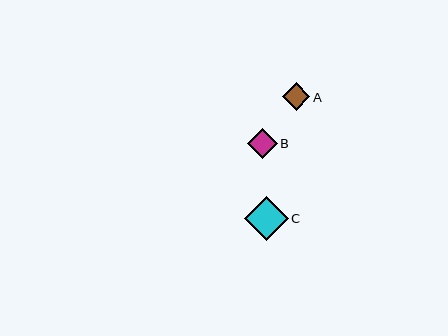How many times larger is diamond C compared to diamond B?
Diamond C is approximately 1.5 times the size of diamond B.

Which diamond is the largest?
Diamond C is the largest with a size of approximately 44 pixels.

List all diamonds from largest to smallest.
From largest to smallest: C, B, A.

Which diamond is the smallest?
Diamond A is the smallest with a size of approximately 28 pixels.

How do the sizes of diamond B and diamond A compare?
Diamond B and diamond A are approximately the same size.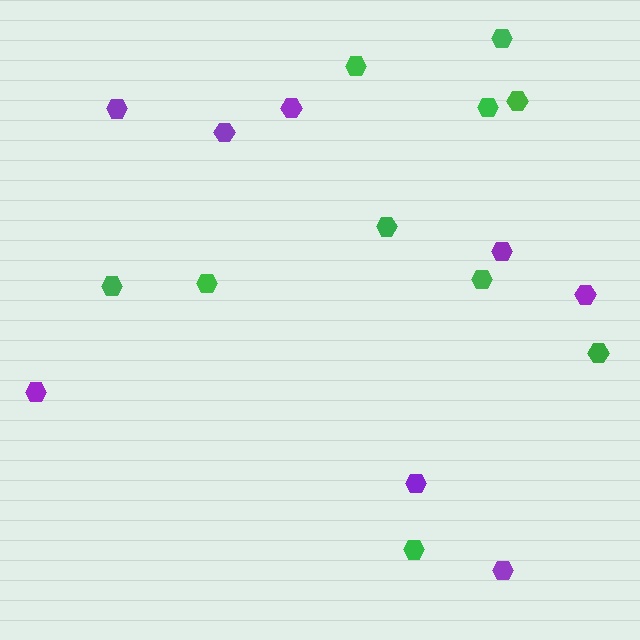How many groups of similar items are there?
There are 2 groups: one group of green hexagons (10) and one group of purple hexagons (8).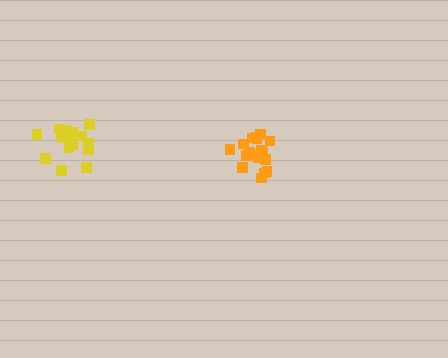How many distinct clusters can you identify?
There are 2 distinct clusters.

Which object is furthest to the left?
The yellow cluster is leftmost.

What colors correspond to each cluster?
The clusters are colored: yellow, orange.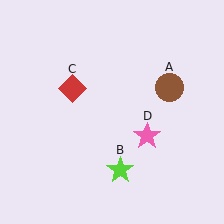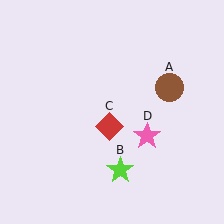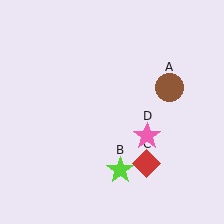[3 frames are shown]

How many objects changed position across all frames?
1 object changed position: red diamond (object C).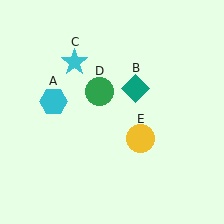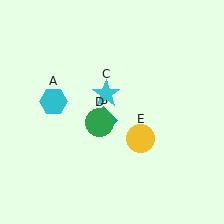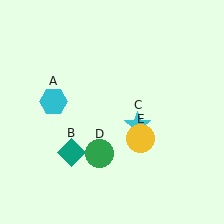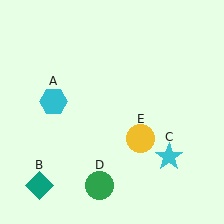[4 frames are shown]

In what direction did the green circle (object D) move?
The green circle (object D) moved down.